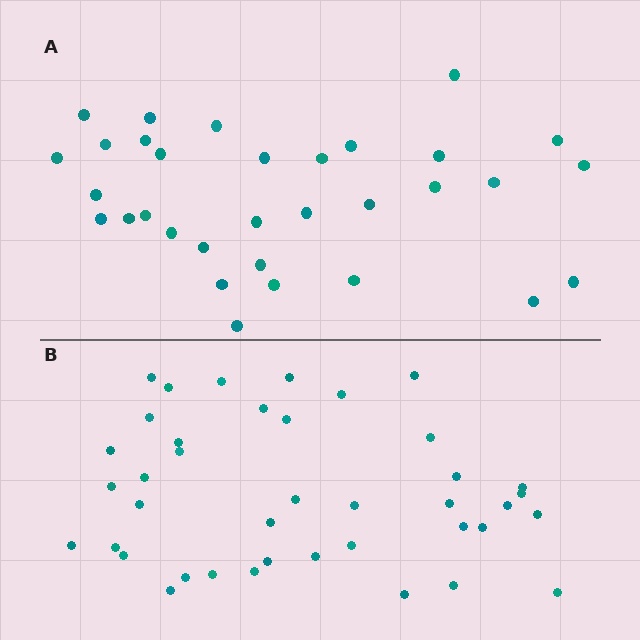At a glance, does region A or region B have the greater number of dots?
Region B (the bottom region) has more dots.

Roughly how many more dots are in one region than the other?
Region B has roughly 8 or so more dots than region A.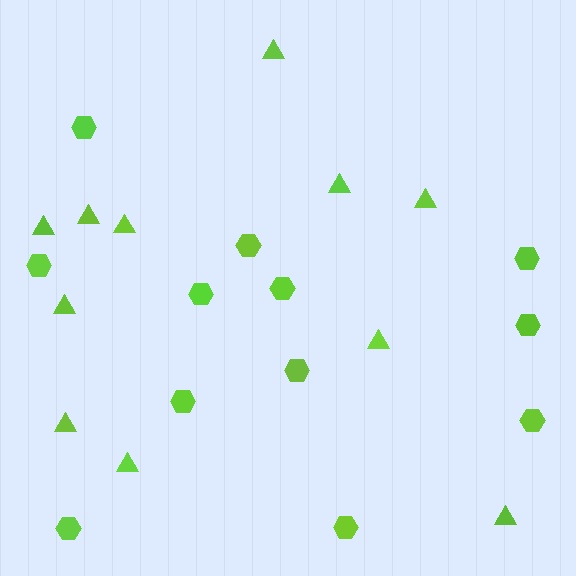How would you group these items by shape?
There are 2 groups: one group of hexagons (12) and one group of triangles (11).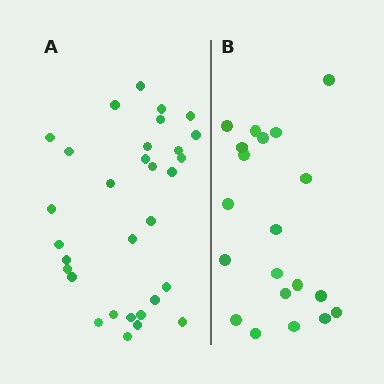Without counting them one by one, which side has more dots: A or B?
Region A (the left region) has more dots.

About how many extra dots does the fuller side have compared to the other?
Region A has roughly 12 or so more dots than region B.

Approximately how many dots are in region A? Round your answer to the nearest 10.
About 30 dots. (The exact count is 31, which rounds to 30.)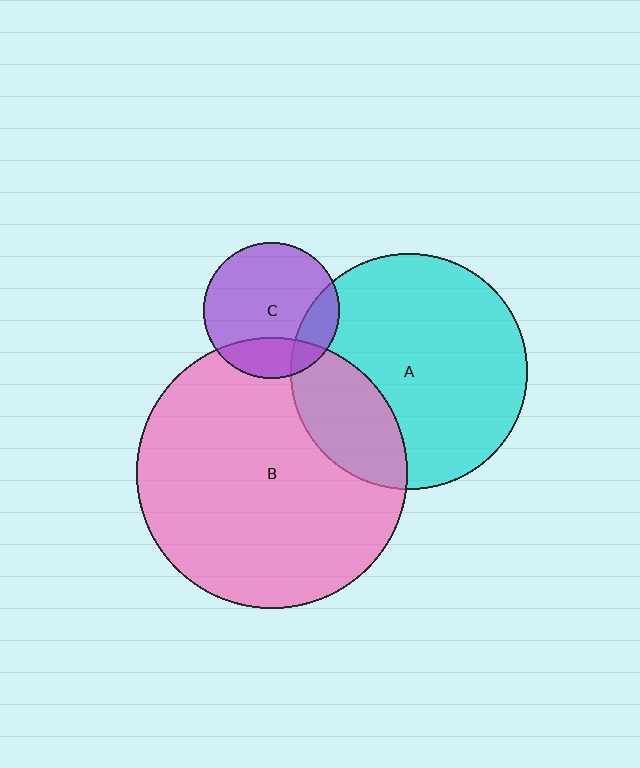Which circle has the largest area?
Circle B (pink).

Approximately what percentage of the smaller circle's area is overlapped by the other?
Approximately 15%.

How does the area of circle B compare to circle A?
Approximately 1.3 times.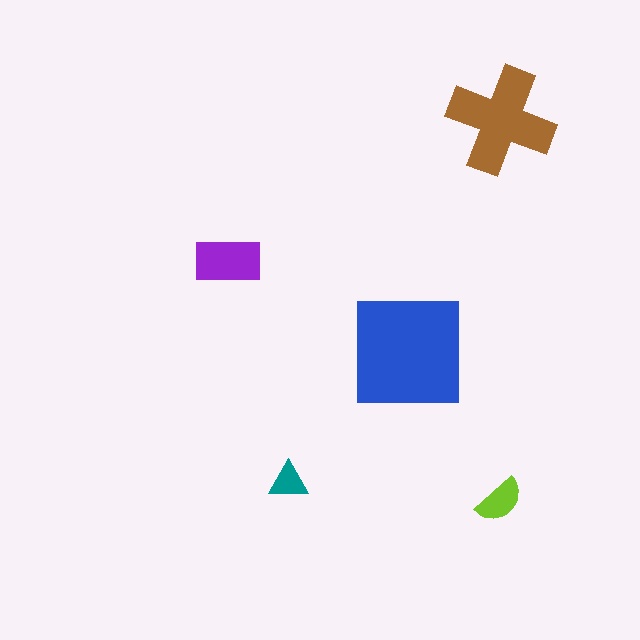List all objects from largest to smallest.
The blue square, the brown cross, the purple rectangle, the lime semicircle, the teal triangle.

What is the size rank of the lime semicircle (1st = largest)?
4th.